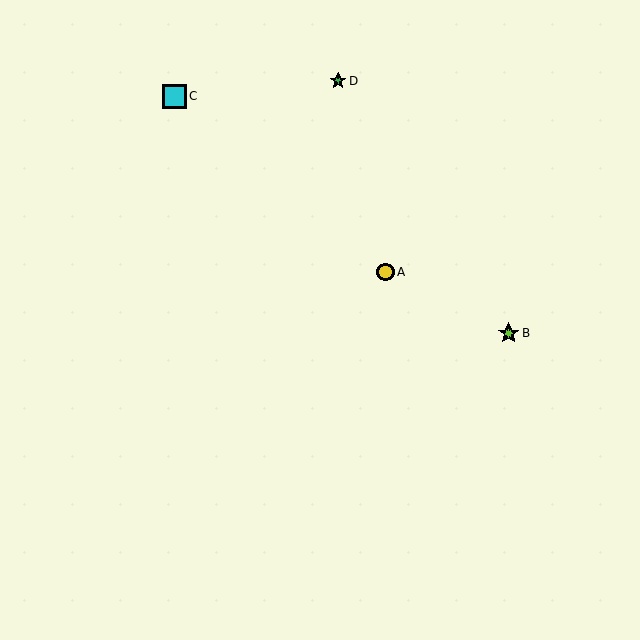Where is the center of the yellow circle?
The center of the yellow circle is at (386, 272).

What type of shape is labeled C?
Shape C is a cyan square.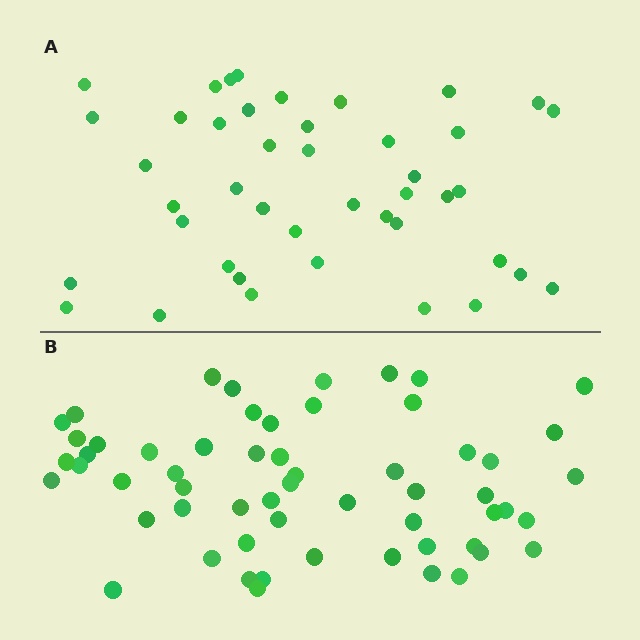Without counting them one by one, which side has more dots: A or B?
Region B (the bottom region) has more dots.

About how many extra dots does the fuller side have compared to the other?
Region B has approximately 15 more dots than region A.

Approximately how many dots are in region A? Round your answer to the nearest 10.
About 40 dots. (The exact count is 43, which rounds to 40.)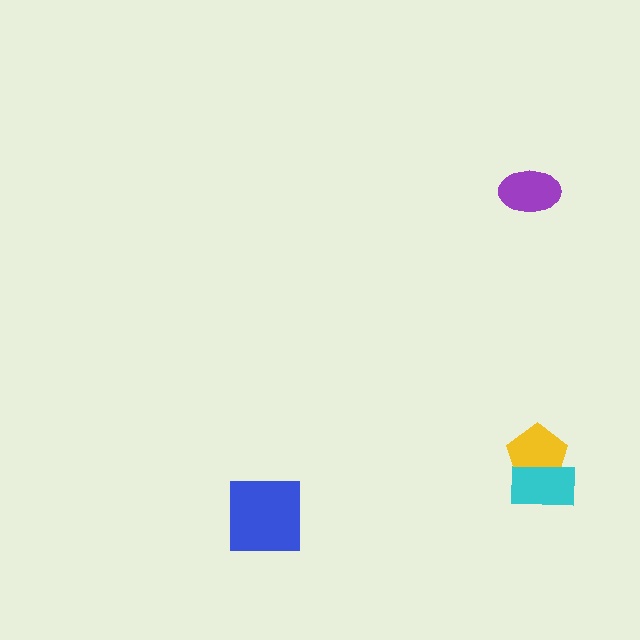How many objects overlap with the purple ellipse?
0 objects overlap with the purple ellipse.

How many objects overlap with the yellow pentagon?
1 object overlaps with the yellow pentagon.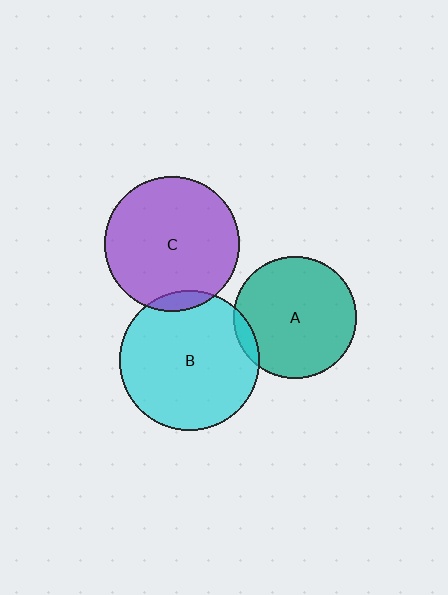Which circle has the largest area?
Circle B (cyan).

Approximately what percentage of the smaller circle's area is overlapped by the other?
Approximately 5%.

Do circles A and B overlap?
Yes.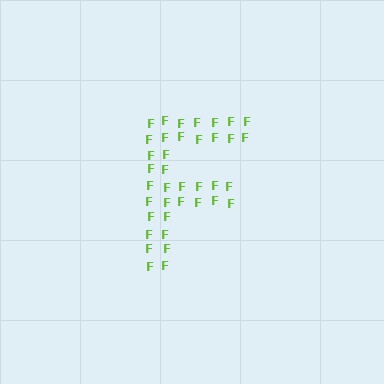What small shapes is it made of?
It is made of small letter F's.